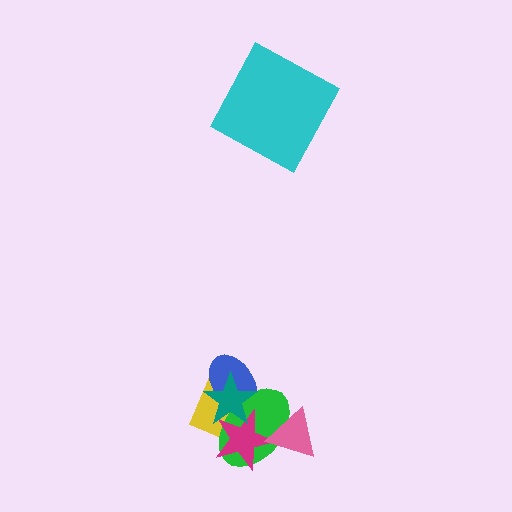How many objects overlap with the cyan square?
0 objects overlap with the cyan square.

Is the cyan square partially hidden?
No, no other shape covers it.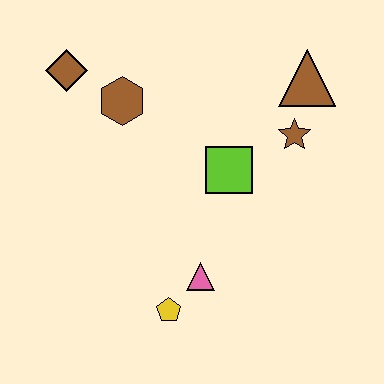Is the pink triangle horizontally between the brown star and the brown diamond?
Yes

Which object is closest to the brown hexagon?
The brown diamond is closest to the brown hexagon.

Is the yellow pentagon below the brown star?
Yes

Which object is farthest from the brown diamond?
The yellow pentagon is farthest from the brown diamond.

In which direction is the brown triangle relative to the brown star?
The brown triangle is above the brown star.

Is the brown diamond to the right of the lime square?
No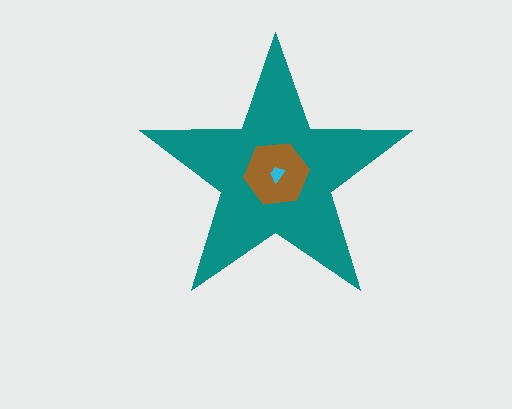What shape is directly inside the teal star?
The brown hexagon.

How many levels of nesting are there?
3.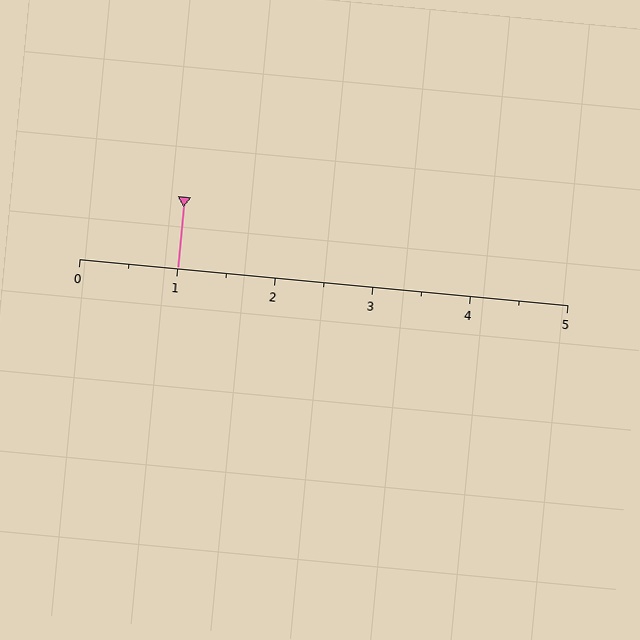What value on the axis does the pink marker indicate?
The marker indicates approximately 1.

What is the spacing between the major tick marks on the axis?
The major ticks are spaced 1 apart.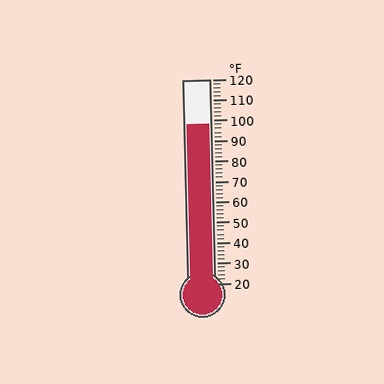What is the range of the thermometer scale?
The thermometer scale ranges from 20°F to 120°F.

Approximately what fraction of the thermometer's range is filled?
The thermometer is filled to approximately 80% of its range.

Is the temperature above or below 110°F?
The temperature is below 110°F.